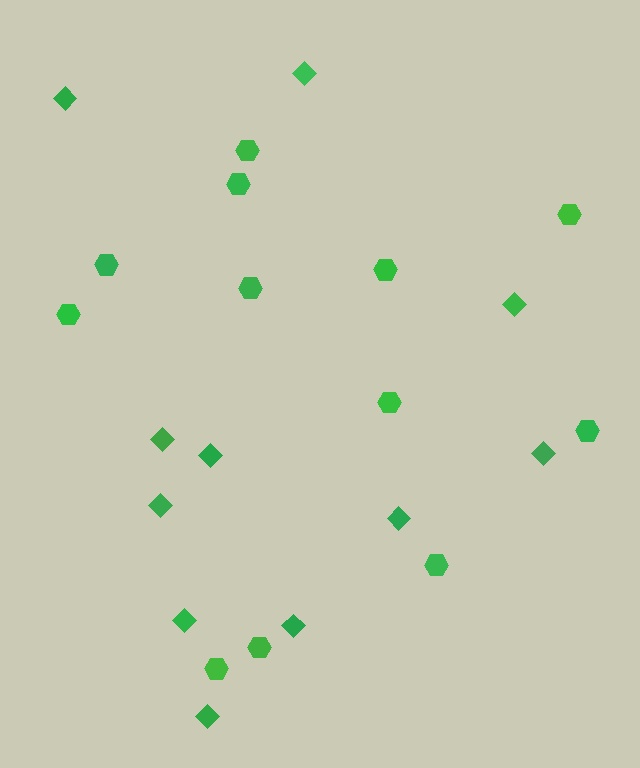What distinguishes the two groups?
There are 2 groups: one group of hexagons (12) and one group of diamonds (11).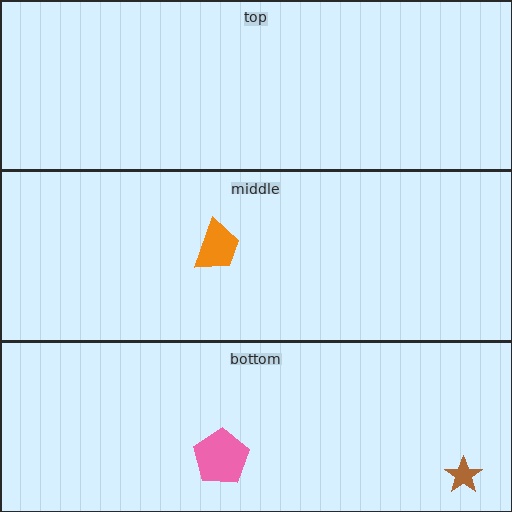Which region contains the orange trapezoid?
The middle region.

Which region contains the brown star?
The bottom region.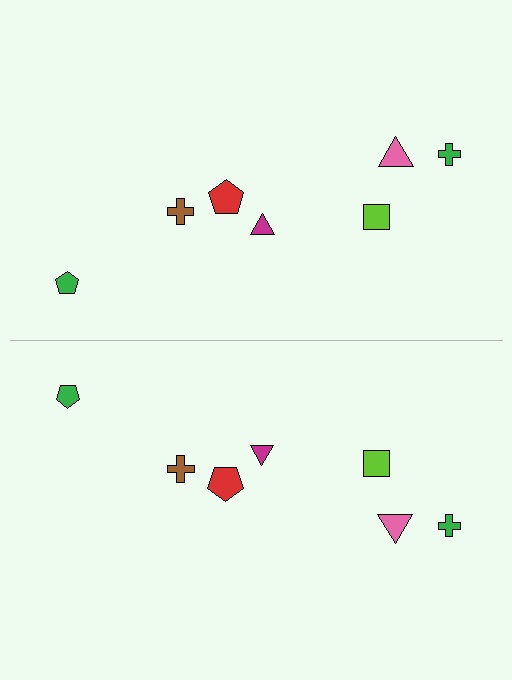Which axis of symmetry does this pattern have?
The pattern has a horizontal axis of symmetry running through the center of the image.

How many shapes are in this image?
There are 14 shapes in this image.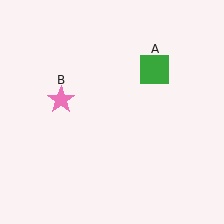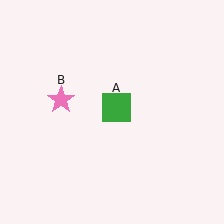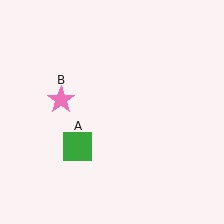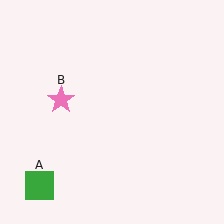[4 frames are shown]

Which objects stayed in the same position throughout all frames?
Pink star (object B) remained stationary.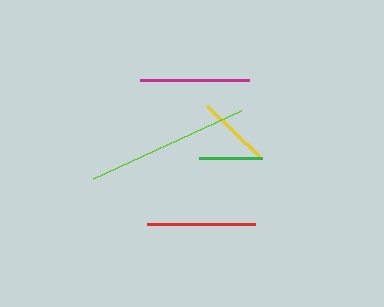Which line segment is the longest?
The lime line is the longest at approximately 163 pixels.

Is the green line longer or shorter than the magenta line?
The magenta line is longer than the green line.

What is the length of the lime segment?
The lime segment is approximately 163 pixels long.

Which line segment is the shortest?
The green line is the shortest at approximately 63 pixels.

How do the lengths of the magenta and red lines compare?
The magenta and red lines are approximately the same length.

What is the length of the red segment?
The red segment is approximately 108 pixels long.